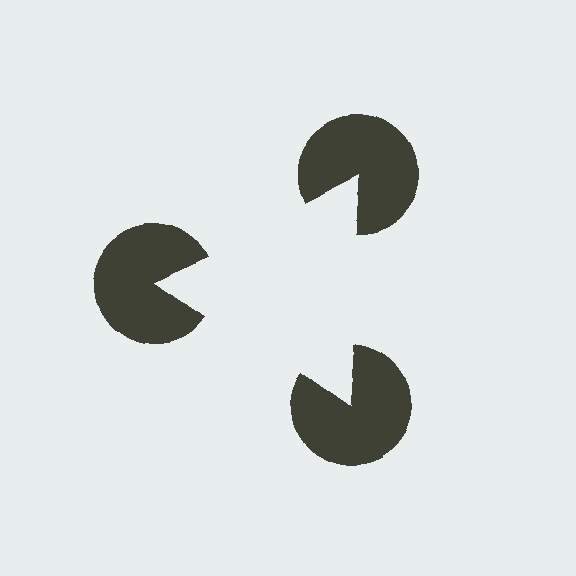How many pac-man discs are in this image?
There are 3 — one at each vertex of the illusory triangle.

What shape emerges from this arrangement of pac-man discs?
An illusory triangle — its edges are inferred from the aligned wedge cuts in the pac-man discs, not physically drawn.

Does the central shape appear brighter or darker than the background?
It typically appears slightly brighter than the background, even though no actual brightness change is drawn.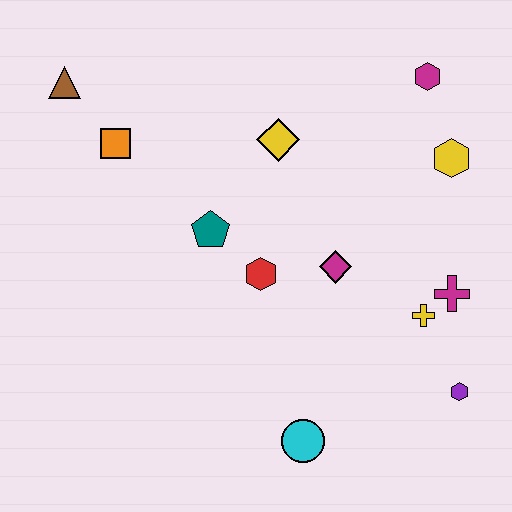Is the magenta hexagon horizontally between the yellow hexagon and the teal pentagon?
Yes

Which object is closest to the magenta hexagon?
The yellow hexagon is closest to the magenta hexagon.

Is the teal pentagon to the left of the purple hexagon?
Yes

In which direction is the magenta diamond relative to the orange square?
The magenta diamond is to the right of the orange square.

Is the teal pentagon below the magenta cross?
No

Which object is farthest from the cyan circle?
The brown triangle is farthest from the cyan circle.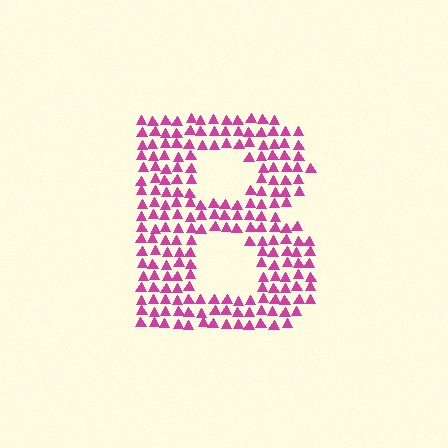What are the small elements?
The small elements are triangles.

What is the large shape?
The large shape is the letter B.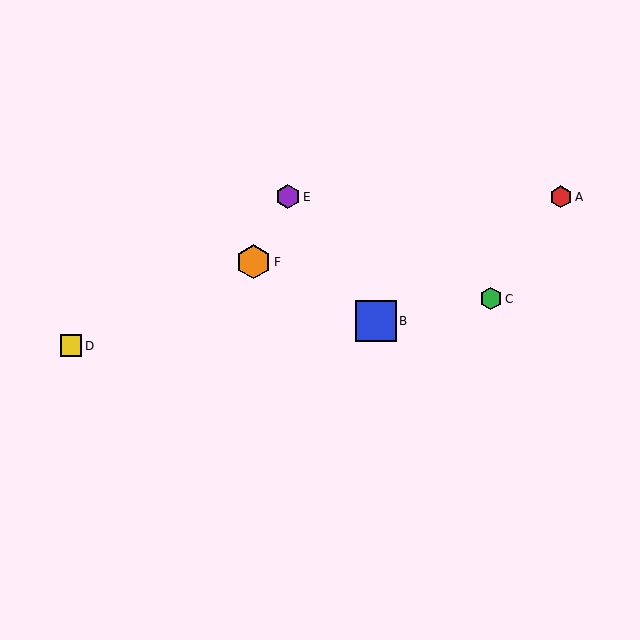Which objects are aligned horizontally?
Objects A, E are aligned horizontally.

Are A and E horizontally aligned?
Yes, both are at y≈197.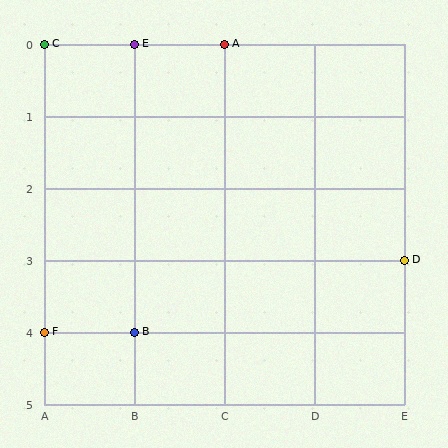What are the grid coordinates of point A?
Point A is at grid coordinates (C, 0).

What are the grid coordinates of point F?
Point F is at grid coordinates (A, 4).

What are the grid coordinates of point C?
Point C is at grid coordinates (A, 0).